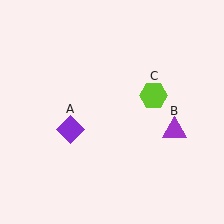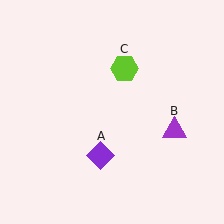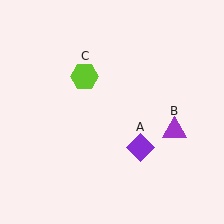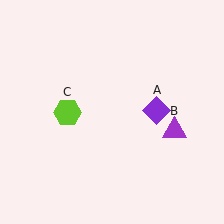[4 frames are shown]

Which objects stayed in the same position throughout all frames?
Purple triangle (object B) remained stationary.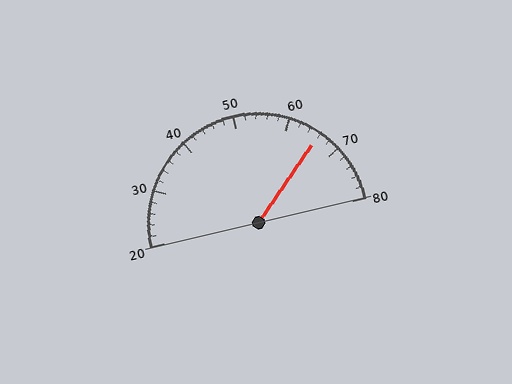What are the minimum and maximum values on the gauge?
The gauge ranges from 20 to 80.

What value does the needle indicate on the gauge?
The needle indicates approximately 66.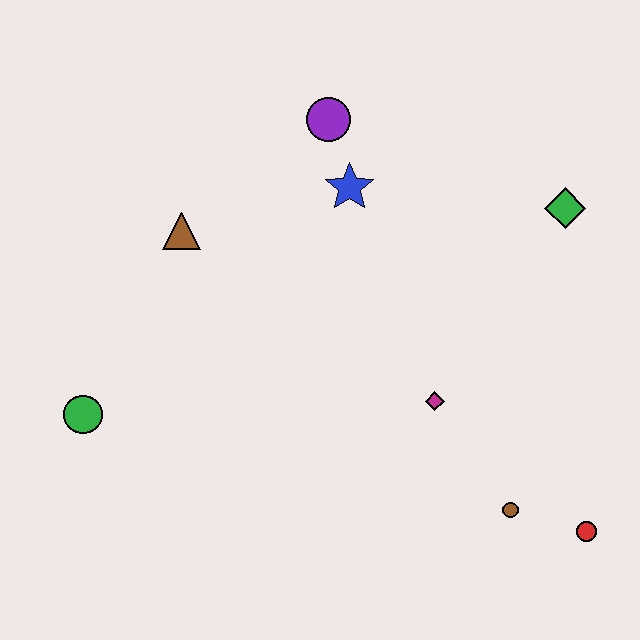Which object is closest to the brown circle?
The red circle is closest to the brown circle.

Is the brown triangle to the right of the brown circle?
No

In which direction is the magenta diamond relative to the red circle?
The magenta diamond is to the left of the red circle.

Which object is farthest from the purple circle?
The red circle is farthest from the purple circle.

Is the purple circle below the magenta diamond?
No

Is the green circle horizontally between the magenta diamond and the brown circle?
No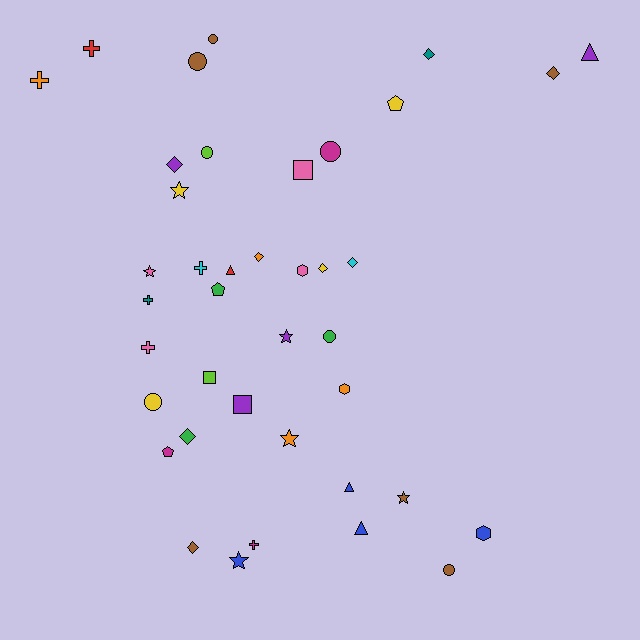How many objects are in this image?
There are 40 objects.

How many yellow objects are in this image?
There are 4 yellow objects.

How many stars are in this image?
There are 6 stars.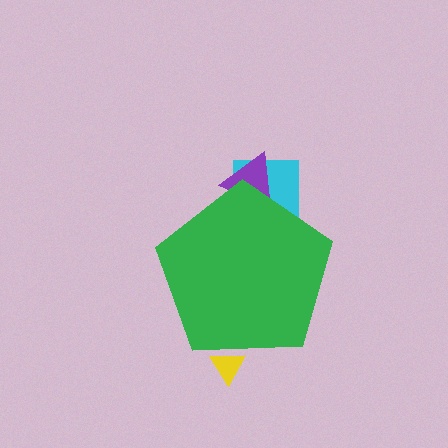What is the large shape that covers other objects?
A green pentagon.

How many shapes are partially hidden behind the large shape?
3 shapes are partially hidden.